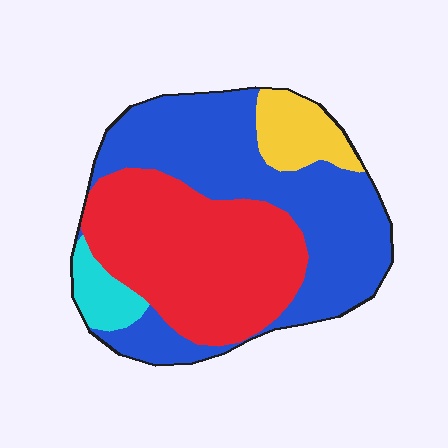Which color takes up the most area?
Blue, at roughly 45%.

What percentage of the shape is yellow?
Yellow covers roughly 10% of the shape.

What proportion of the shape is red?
Red takes up about two fifths (2/5) of the shape.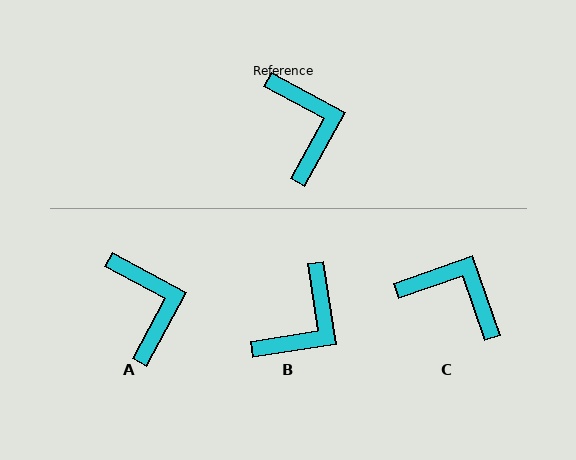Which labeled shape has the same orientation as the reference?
A.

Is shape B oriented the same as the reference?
No, it is off by about 53 degrees.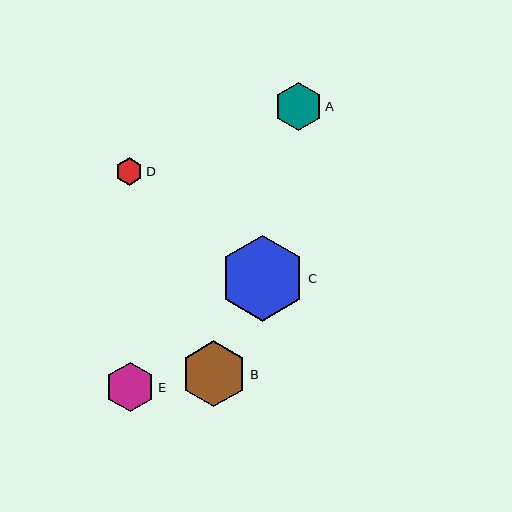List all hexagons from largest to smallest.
From largest to smallest: C, B, E, A, D.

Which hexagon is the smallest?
Hexagon D is the smallest with a size of approximately 27 pixels.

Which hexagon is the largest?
Hexagon C is the largest with a size of approximately 86 pixels.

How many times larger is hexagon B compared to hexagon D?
Hexagon B is approximately 2.4 times the size of hexagon D.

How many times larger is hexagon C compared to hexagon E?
Hexagon C is approximately 1.7 times the size of hexagon E.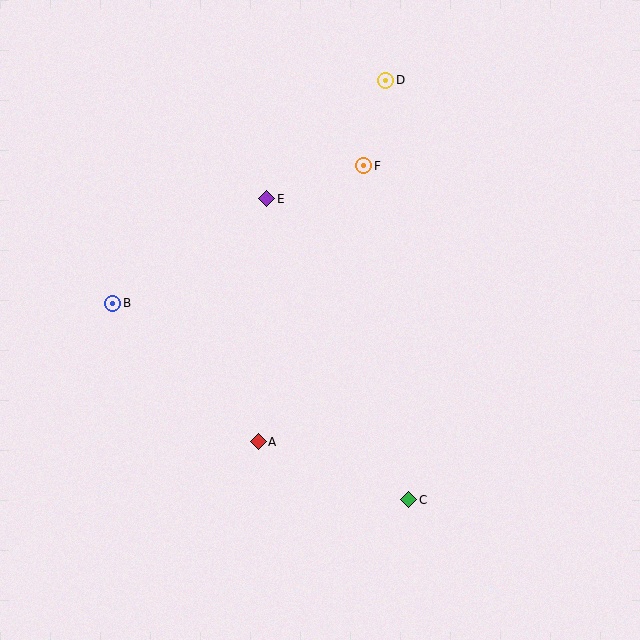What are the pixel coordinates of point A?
Point A is at (258, 442).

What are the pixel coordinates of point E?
Point E is at (267, 199).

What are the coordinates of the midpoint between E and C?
The midpoint between E and C is at (338, 349).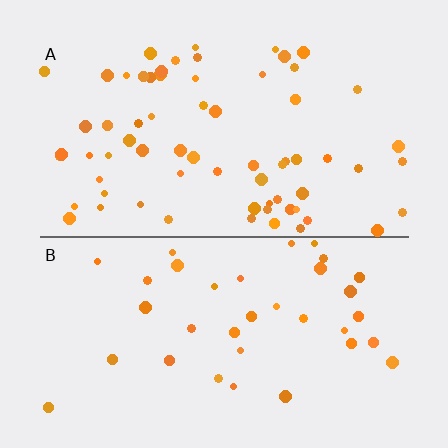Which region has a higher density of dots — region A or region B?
A (the top).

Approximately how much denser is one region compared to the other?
Approximately 1.9× — region A over region B.